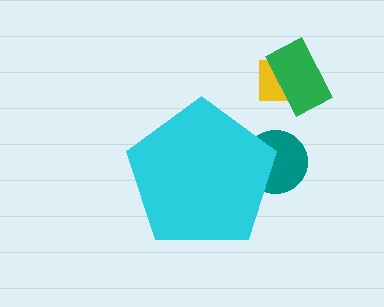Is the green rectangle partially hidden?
No, the green rectangle is fully visible.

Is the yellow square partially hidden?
No, the yellow square is fully visible.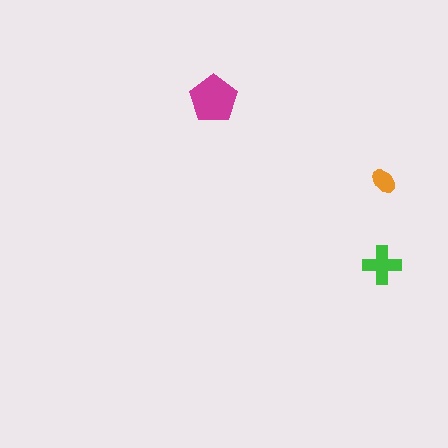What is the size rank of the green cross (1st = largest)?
2nd.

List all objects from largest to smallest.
The magenta pentagon, the green cross, the orange ellipse.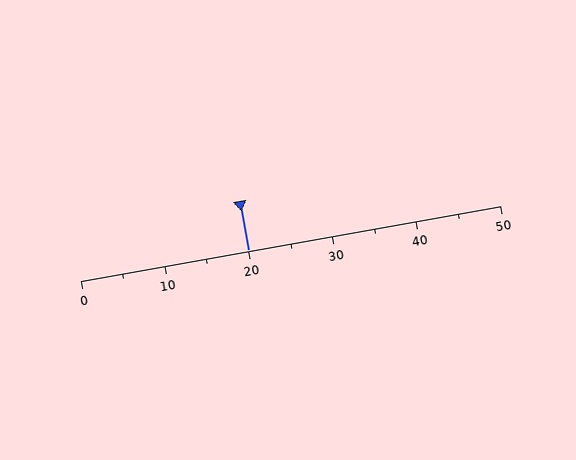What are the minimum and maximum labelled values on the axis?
The axis runs from 0 to 50.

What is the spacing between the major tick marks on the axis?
The major ticks are spaced 10 apart.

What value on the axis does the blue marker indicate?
The marker indicates approximately 20.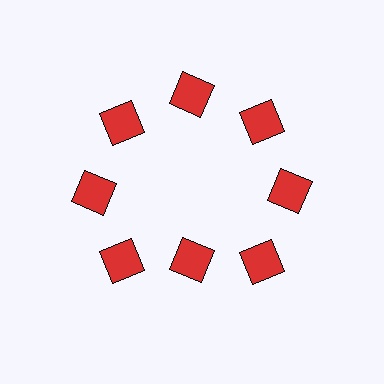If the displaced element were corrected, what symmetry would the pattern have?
It would have 8-fold rotational symmetry — the pattern would map onto itself every 45 degrees.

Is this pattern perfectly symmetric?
No. The 8 red squares are arranged in a ring, but one element near the 6 o'clock position is pulled inward toward the center, breaking the 8-fold rotational symmetry.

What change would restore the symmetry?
The symmetry would be restored by moving it outward, back onto the ring so that all 8 squares sit at equal angles and equal distance from the center.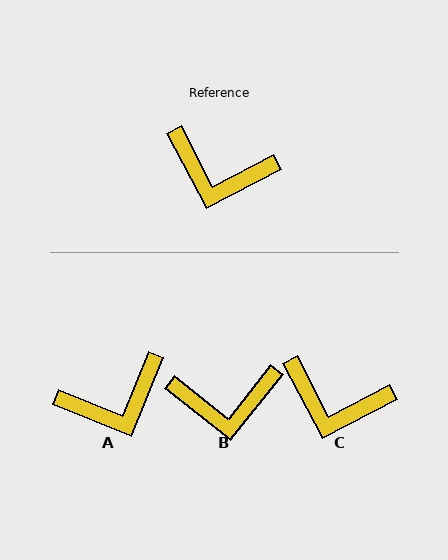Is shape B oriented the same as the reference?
No, it is off by about 24 degrees.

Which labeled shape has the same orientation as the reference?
C.